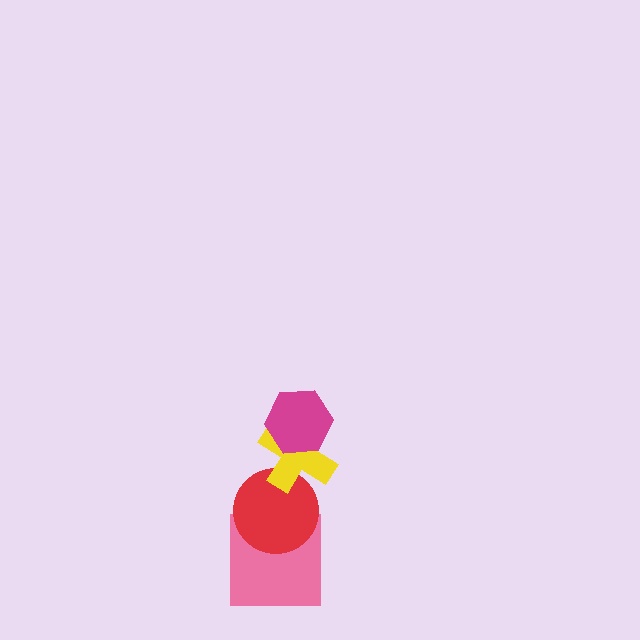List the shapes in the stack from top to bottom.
From top to bottom: the magenta hexagon, the yellow cross, the red circle, the pink square.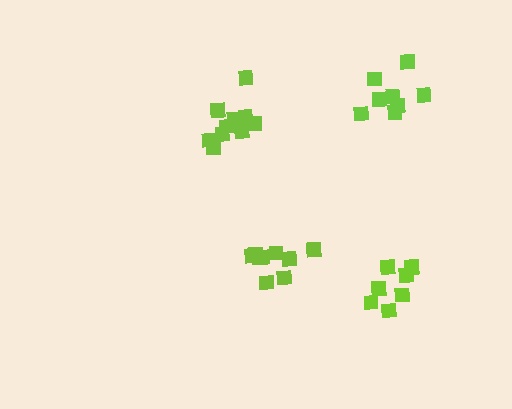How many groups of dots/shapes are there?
There are 4 groups.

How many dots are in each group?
Group 1: 8 dots, Group 2: 9 dots, Group 3: 8 dots, Group 4: 10 dots (35 total).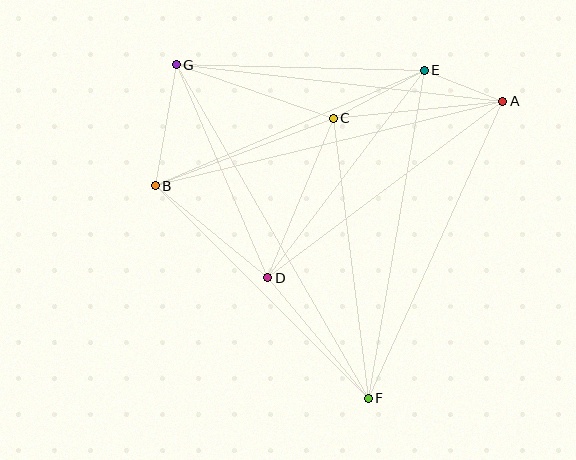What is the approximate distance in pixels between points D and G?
The distance between D and G is approximately 232 pixels.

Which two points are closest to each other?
Points A and E are closest to each other.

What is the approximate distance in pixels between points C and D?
The distance between C and D is approximately 173 pixels.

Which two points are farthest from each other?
Points F and G are farthest from each other.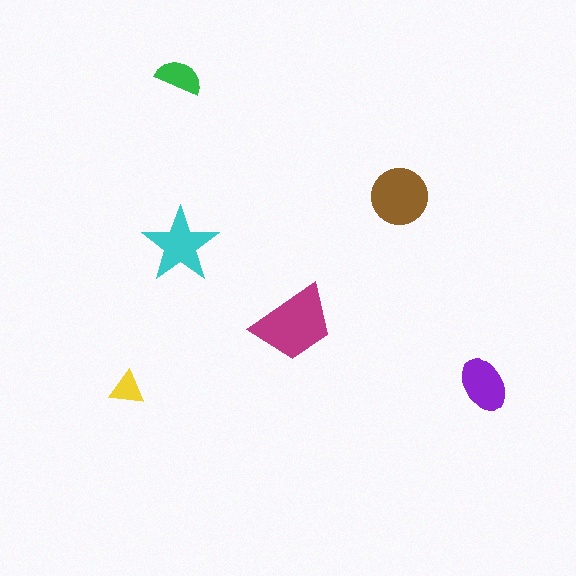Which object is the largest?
The magenta trapezoid.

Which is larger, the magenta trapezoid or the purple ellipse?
The magenta trapezoid.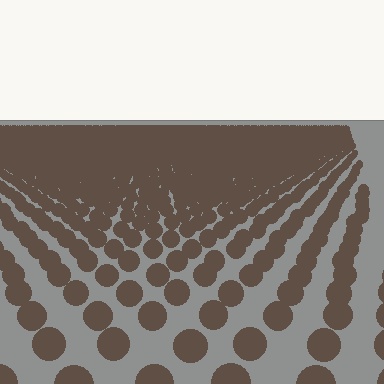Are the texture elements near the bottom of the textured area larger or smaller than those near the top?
Larger. Near the bottom, elements are closer to the viewer and appear at a bigger on-screen size.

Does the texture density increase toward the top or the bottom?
Density increases toward the top.